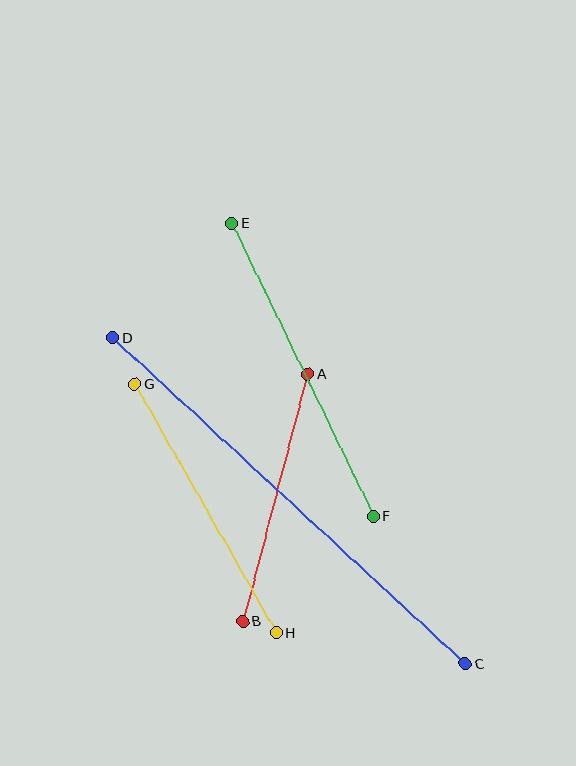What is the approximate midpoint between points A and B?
The midpoint is at approximately (275, 498) pixels.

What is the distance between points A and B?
The distance is approximately 255 pixels.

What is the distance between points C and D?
The distance is approximately 480 pixels.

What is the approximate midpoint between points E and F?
The midpoint is at approximately (303, 370) pixels.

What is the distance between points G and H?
The distance is approximately 286 pixels.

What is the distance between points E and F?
The distance is approximately 325 pixels.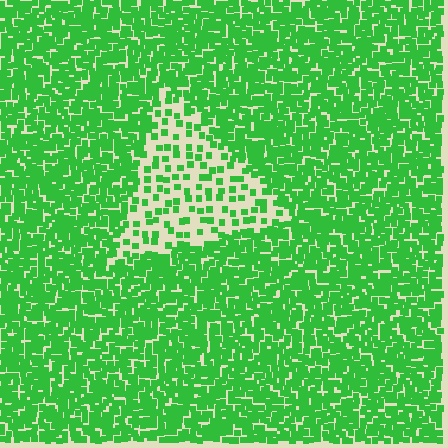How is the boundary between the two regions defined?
The boundary is defined by a change in element density (approximately 2.9x ratio). All elements are the same color, size, and shape.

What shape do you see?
I see a triangle.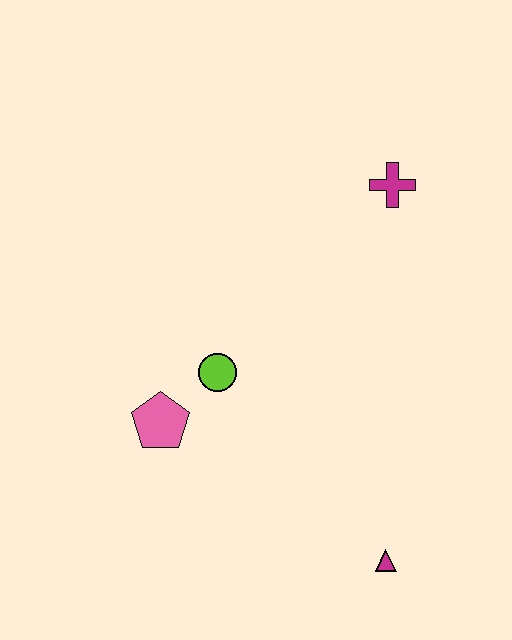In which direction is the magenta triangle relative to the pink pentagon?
The magenta triangle is to the right of the pink pentagon.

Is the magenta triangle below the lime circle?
Yes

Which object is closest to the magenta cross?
The lime circle is closest to the magenta cross.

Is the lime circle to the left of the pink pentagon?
No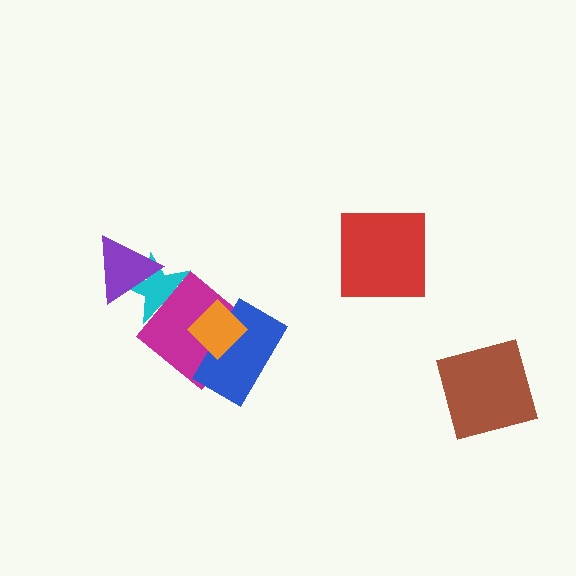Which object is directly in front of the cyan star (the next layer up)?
The purple triangle is directly in front of the cyan star.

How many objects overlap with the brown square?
0 objects overlap with the brown square.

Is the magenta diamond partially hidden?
Yes, it is partially covered by another shape.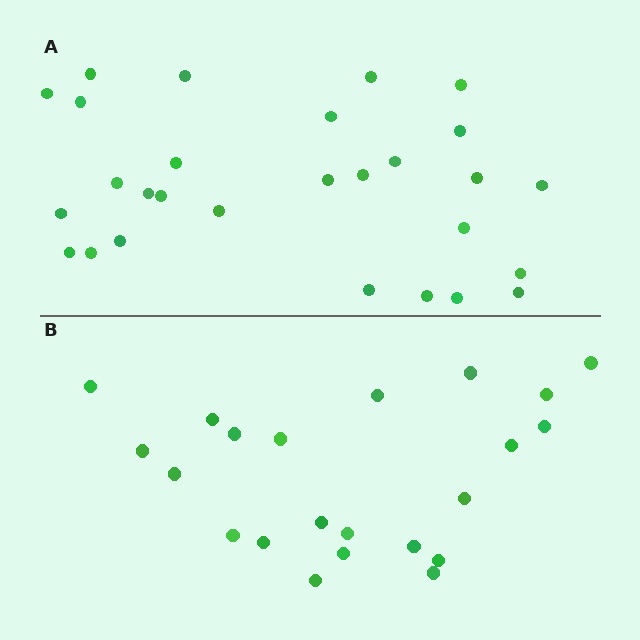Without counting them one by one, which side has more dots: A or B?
Region A (the top region) has more dots.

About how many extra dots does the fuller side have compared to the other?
Region A has about 6 more dots than region B.